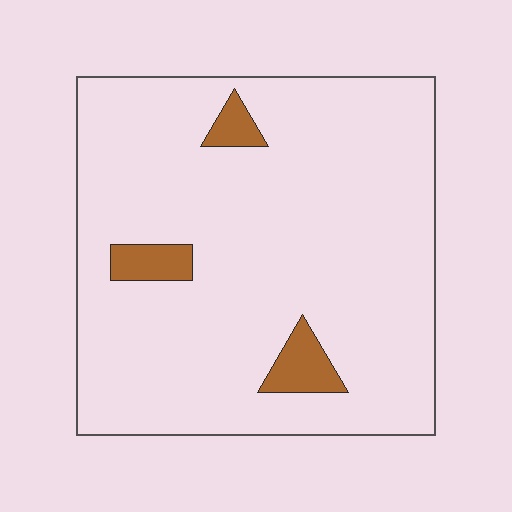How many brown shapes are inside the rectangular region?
3.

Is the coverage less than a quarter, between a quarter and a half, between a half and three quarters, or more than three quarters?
Less than a quarter.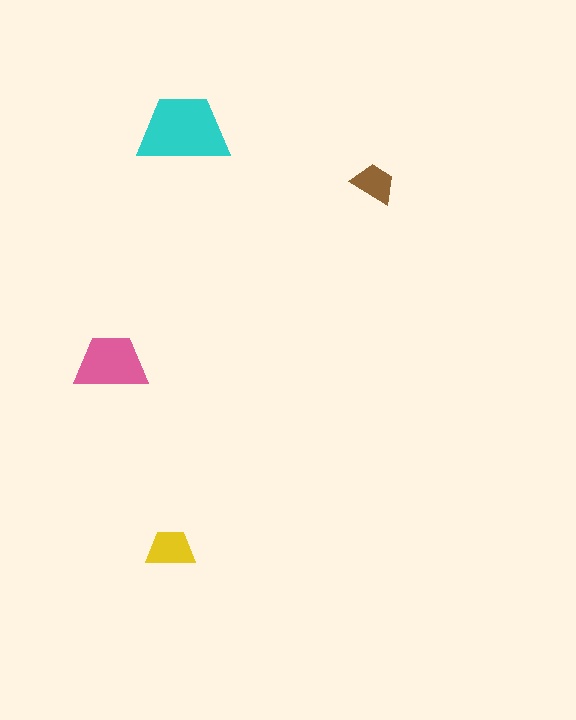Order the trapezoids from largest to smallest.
the cyan one, the pink one, the yellow one, the brown one.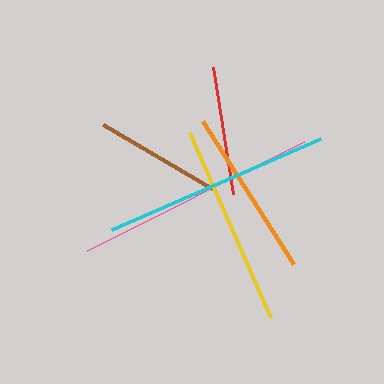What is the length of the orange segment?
The orange segment is approximately 169 pixels long.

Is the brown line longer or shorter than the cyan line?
The cyan line is longer than the brown line.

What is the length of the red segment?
The red segment is approximately 128 pixels long.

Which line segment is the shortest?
The brown line is the shortest at approximately 127 pixels.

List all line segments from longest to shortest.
From longest to shortest: pink, cyan, yellow, orange, red, brown.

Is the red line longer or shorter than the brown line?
The red line is longer than the brown line.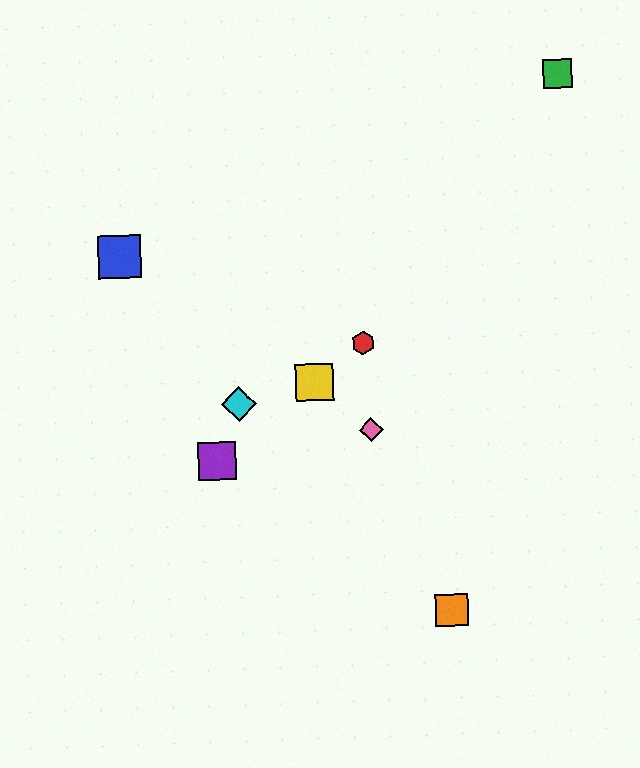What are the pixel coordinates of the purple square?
The purple square is at (217, 461).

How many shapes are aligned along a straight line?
3 shapes (the red hexagon, the yellow square, the purple square) are aligned along a straight line.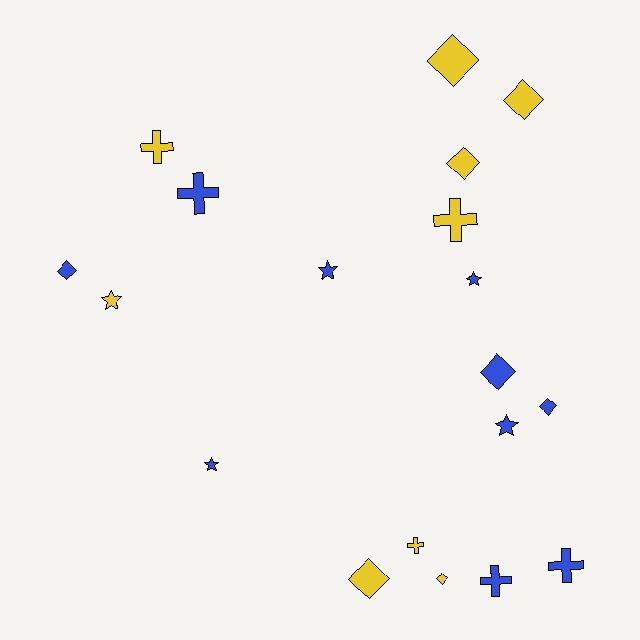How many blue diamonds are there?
There are 3 blue diamonds.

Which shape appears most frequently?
Diamond, with 8 objects.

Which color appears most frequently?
Blue, with 10 objects.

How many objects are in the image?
There are 19 objects.